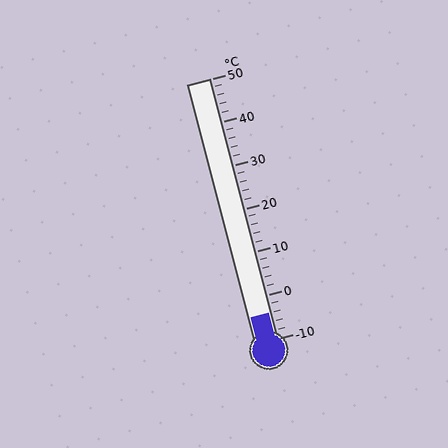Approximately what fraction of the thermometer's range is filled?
The thermometer is filled to approximately 10% of its range.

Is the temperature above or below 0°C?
The temperature is below 0°C.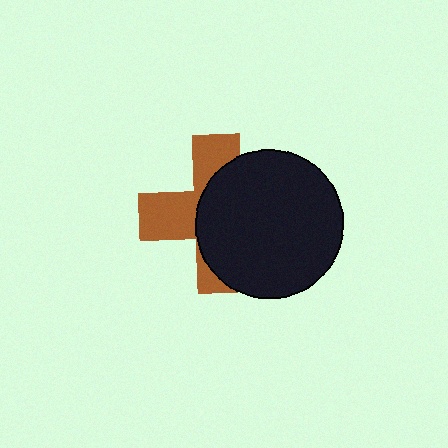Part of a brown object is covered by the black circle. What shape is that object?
It is a cross.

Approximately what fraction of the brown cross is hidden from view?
Roughly 58% of the brown cross is hidden behind the black circle.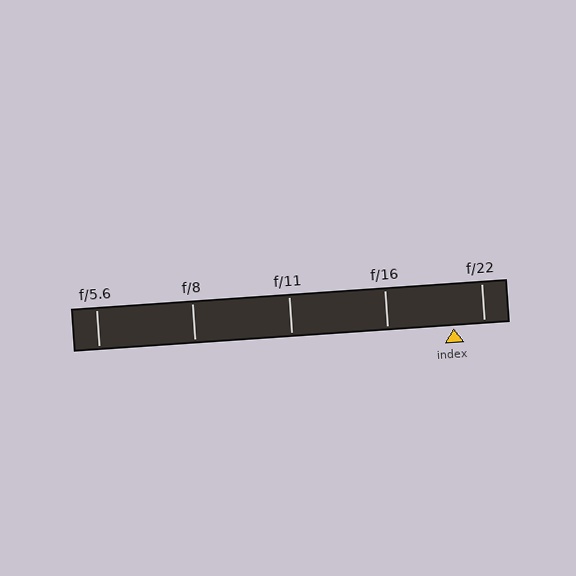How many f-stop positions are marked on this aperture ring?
There are 5 f-stop positions marked.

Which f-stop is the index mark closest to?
The index mark is closest to f/22.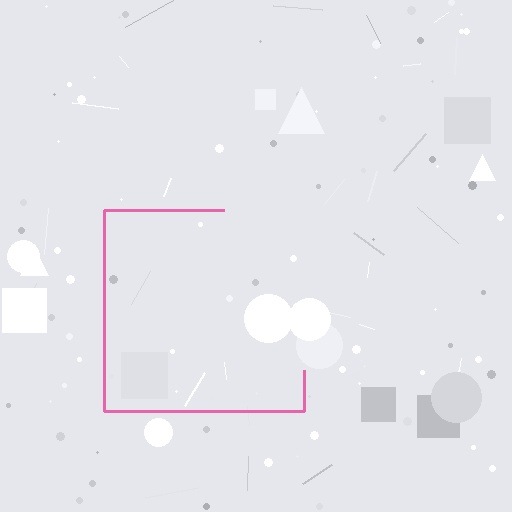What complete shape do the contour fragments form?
The contour fragments form a square.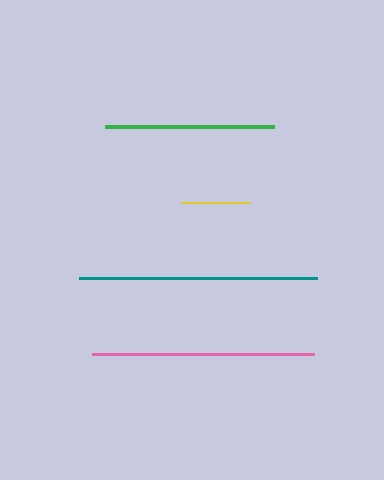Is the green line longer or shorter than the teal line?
The teal line is longer than the green line.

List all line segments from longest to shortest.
From longest to shortest: teal, pink, green, yellow.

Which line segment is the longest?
The teal line is the longest at approximately 239 pixels.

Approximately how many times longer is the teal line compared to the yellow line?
The teal line is approximately 3.5 times the length of the yellow line.